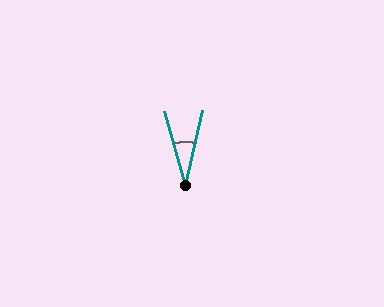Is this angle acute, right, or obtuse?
It is acute.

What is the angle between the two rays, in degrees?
Approximately 28 degrees.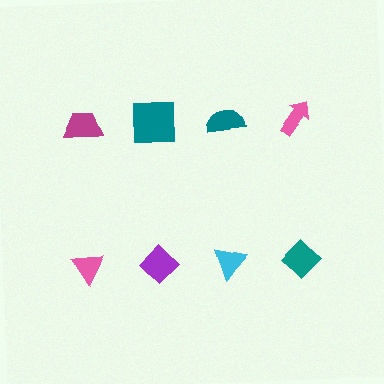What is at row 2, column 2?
A purple diamond.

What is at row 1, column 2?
A teal square.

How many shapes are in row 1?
4 shapes.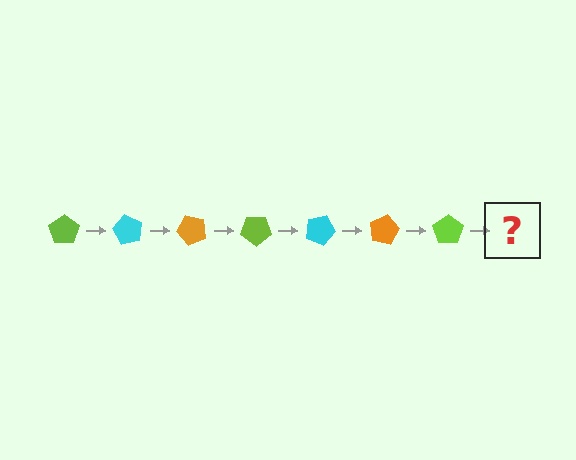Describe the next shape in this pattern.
It should be a cyan pentagon, rotated 420 degrees from the start.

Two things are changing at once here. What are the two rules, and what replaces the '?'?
The two rules are that it rotates 60 degrees each step and the color cycles through lime, cyan, and orange. The '?' should be a cyan pentagon, rotated 420 degrees from the start.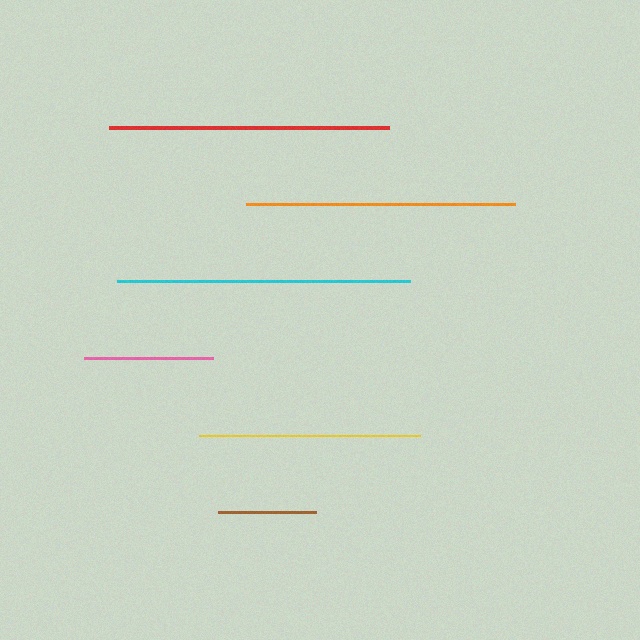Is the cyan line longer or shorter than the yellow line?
The cyan line is longer than the yellow line.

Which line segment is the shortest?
The brown line is the shortest at approximately 97 pixels.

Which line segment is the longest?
The cyan line is the longest at approximately 293 pixels.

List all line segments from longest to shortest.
From longest to shortest: cyan, red, orange, yellow, pink, brown.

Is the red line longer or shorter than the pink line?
The red line is longer than the pink line.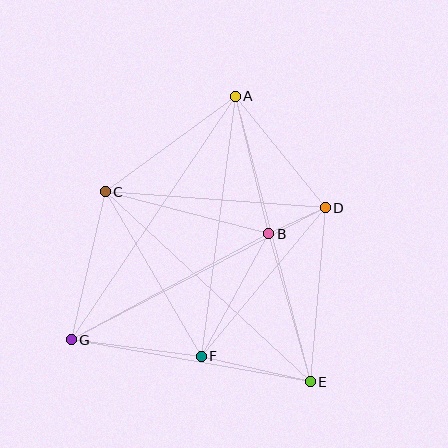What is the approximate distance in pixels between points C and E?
The distance between C and E is approximately 279 pixels.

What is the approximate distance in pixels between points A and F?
The distance between A and F is approximately 262 pixels.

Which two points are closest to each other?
Points B and D are closest to each other.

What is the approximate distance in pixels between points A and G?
The distance between A and G is approximately 293 pixels.